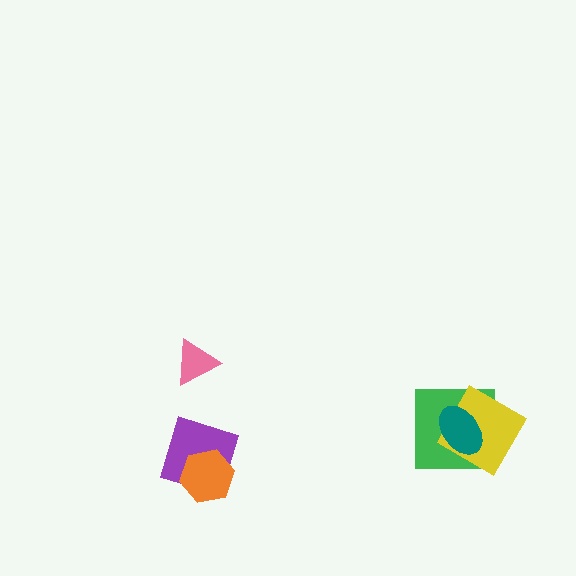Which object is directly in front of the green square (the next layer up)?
The yellow diamond is directly in front of the green square.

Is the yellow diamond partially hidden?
Yes, it is partially covered by another shape.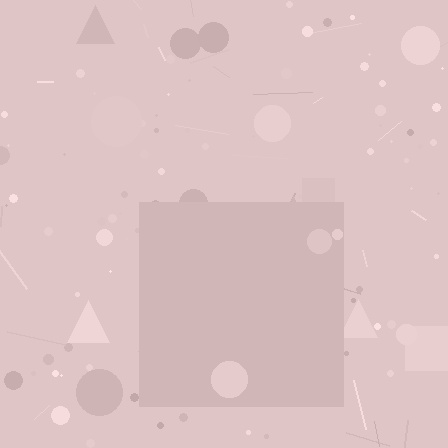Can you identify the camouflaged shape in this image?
The camouflaged shape is a square.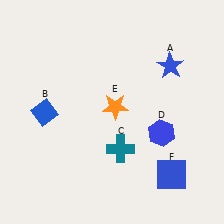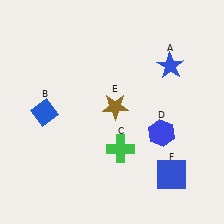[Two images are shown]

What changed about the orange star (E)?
In Image 1, E is orange. In Image 2, it changed to brown.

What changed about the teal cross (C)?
In Image 1, C is teal. In Image 2, it changed to green.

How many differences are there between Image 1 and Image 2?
There are 2 differences between the two images.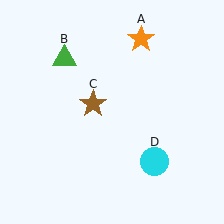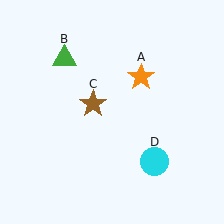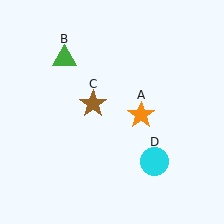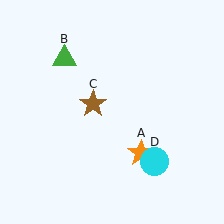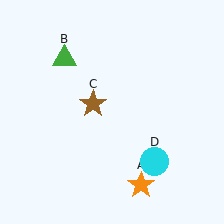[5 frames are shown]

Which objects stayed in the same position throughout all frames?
Green triangle (object B) and brown star (object C) and cyan circle (object D) remained stationary.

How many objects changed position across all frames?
1 object changed position: orange star (object A).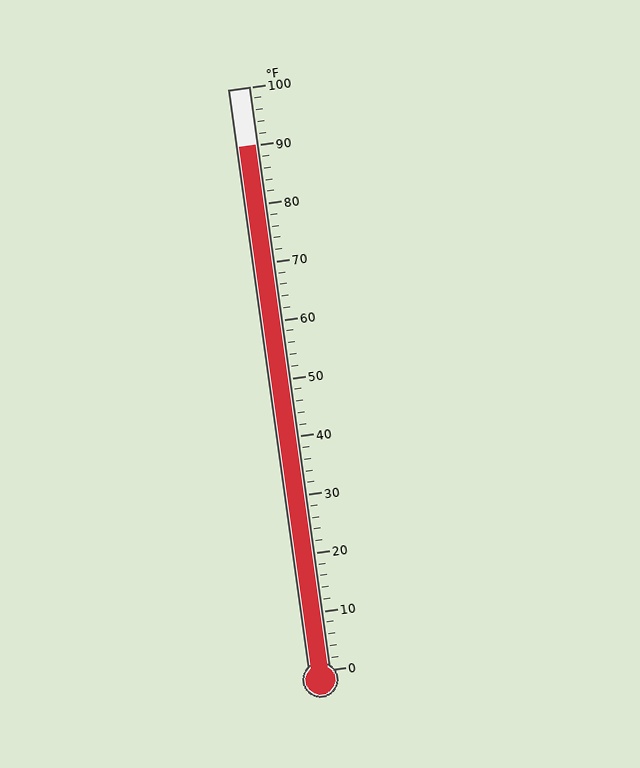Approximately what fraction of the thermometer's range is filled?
The thermometer is filled to approximately 90% of its range.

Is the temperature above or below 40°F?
The temperature is above 40°F.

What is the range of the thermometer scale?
The thermometer scale ranges from 0°F to 100°F.